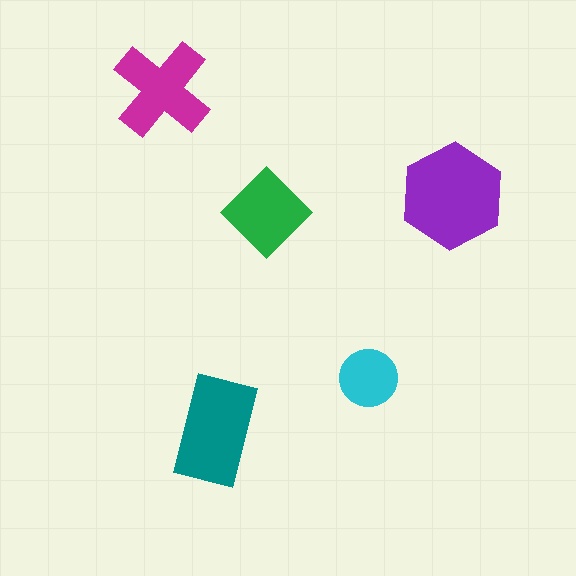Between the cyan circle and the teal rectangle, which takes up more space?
The teal rectangle.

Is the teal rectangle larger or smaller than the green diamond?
Larger.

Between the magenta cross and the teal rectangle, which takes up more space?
The teal rectangle.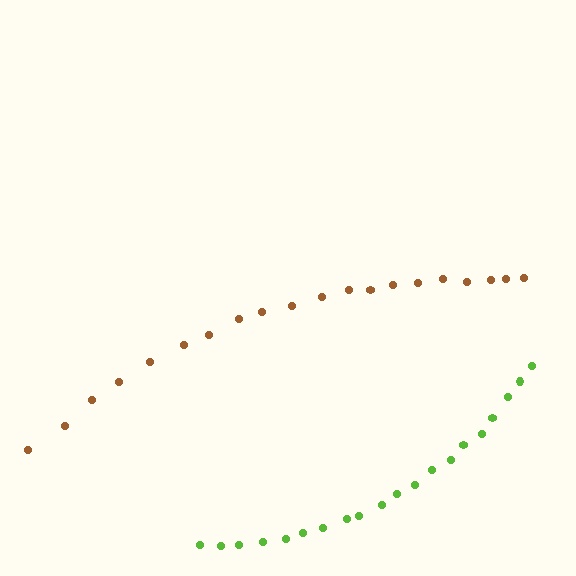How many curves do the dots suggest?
There are 2 distinct paths.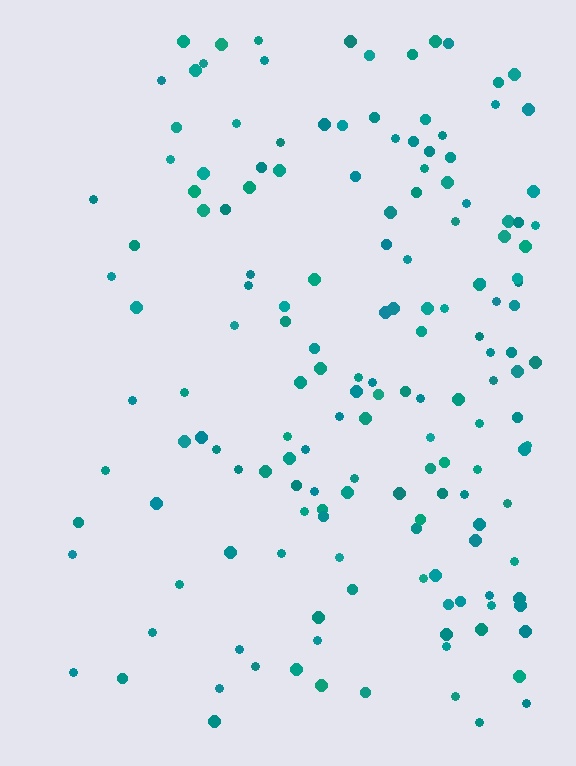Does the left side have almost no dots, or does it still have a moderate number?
Still a moderate number, just noticeably fewer than the right.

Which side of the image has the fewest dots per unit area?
The left.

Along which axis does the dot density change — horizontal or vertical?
Horizontal.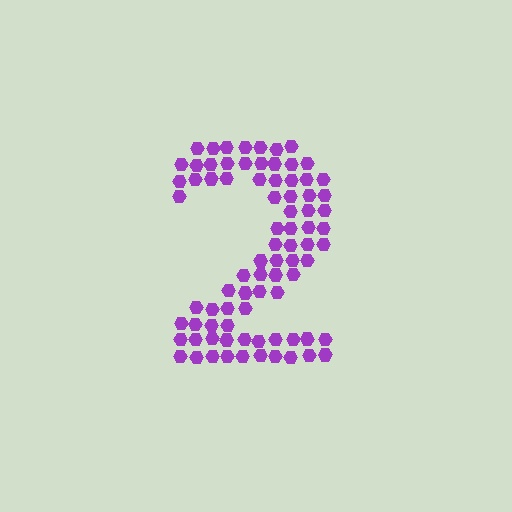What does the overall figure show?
The overall figure shows the digit 2.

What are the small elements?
The small elements are hexagons.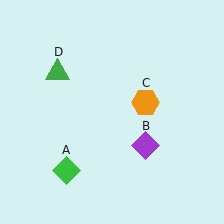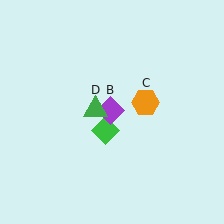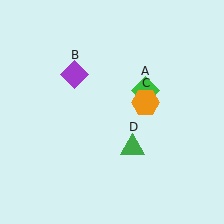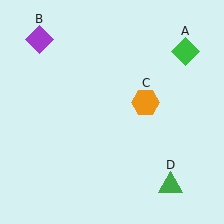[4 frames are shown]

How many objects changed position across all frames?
3 objects changed position: green diamond (object A), purple diamond (object B), green triangle (object D).